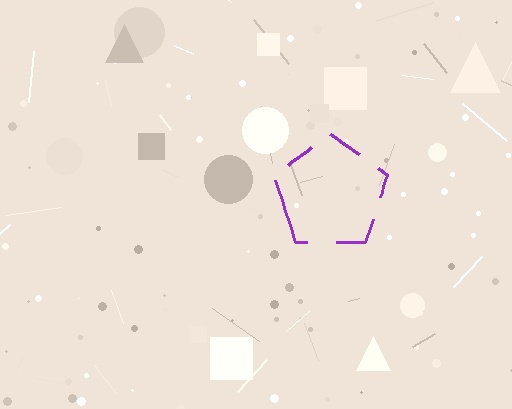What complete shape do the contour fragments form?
The contour fragments form a pentagon.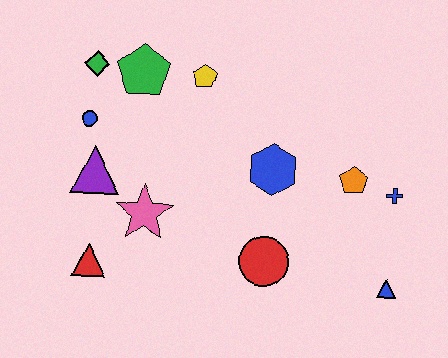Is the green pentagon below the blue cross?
No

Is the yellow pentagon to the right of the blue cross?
No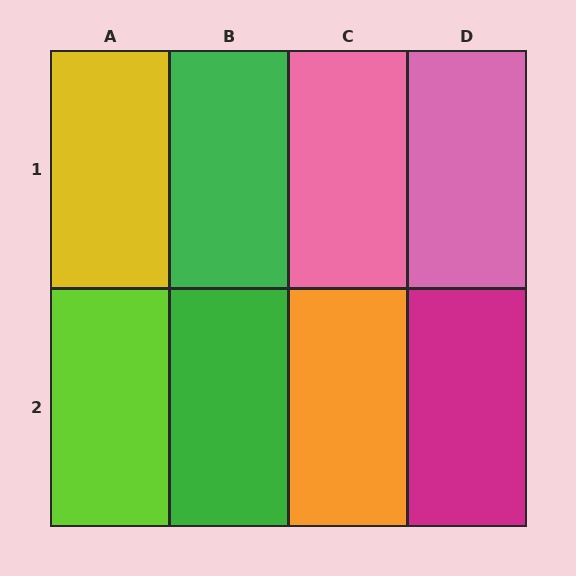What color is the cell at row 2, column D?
Magenta.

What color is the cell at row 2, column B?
Green.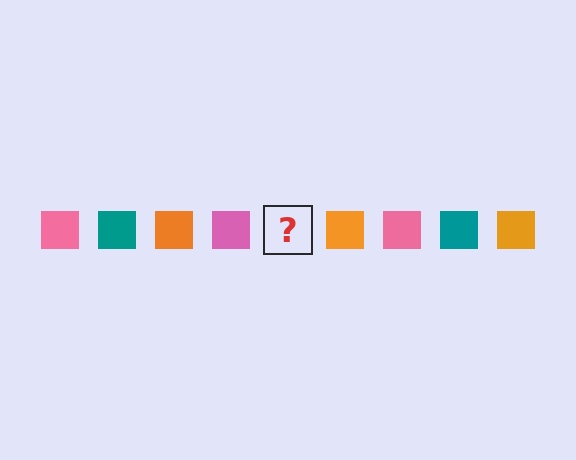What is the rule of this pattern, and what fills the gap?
The rule is that the pattern cycles through pink, teal, orange squares. The gap should be filled with a teal square.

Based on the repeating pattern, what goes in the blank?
The blank should be a teal square.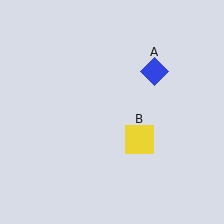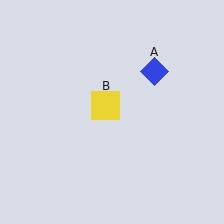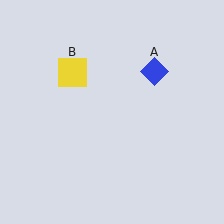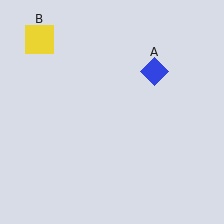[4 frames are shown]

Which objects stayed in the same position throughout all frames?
Blue diamond (object A) remained stationary.